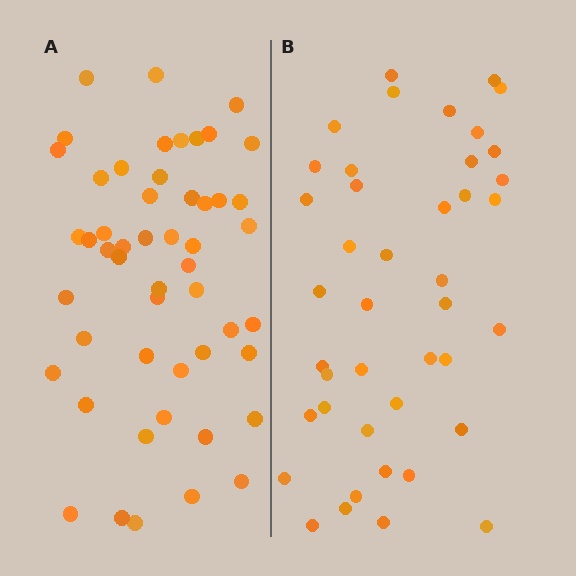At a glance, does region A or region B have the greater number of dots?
Region A (the left region) has more dots.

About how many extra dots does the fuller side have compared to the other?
Region A has roughly 8 or so more dots than region B.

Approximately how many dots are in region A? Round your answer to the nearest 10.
About 50 dots. (The exact count is 51, which rounds to 50.)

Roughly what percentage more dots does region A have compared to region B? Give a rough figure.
About 20% more.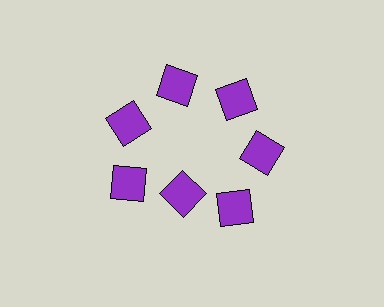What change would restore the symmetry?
The symmetry would be restored by moving it outward, back onto the ring so that all 7 diamonds sit at equal angles and equal distance from the center.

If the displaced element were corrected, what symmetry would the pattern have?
It would have 7-fold rotational symmetry — the pattern would map onto itself every 51 degrees.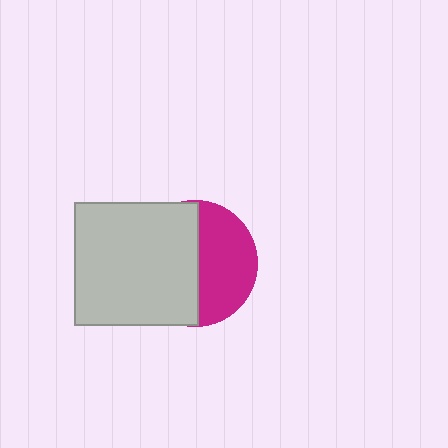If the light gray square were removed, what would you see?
You would see the complete magenta circle.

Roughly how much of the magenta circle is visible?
About half of it is visible (roughly 46%).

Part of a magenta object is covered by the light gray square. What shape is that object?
It is a circle.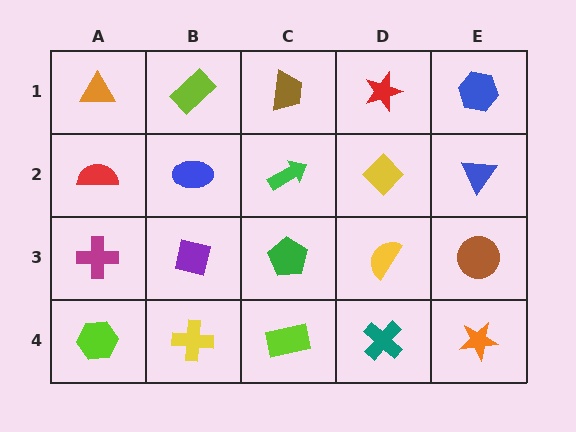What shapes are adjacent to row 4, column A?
A magenta cross (row 3, column A), a yellow cross (row 4, column B).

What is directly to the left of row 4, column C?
A yellow cross.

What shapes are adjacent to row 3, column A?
A red semicircle (row 2, column A), a lime hexagon (row 4, column A), a purple square (row 3, column B).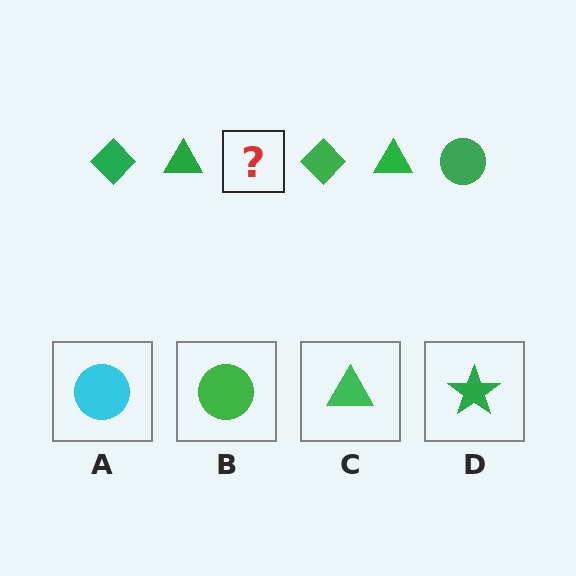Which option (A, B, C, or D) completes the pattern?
B.